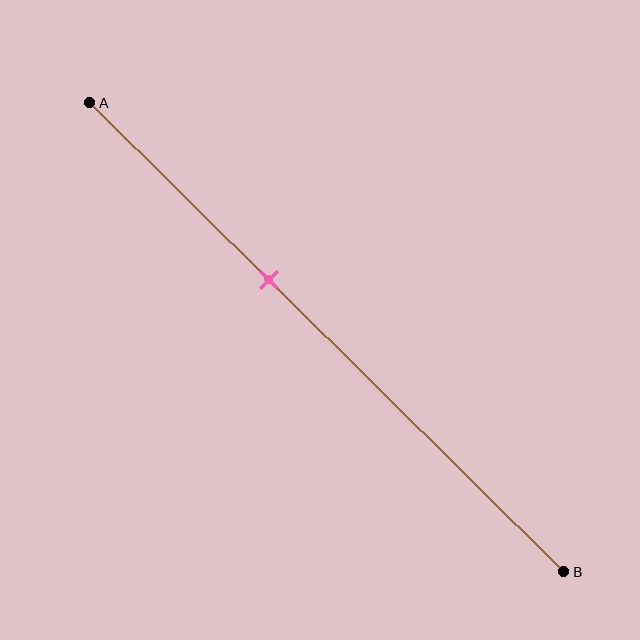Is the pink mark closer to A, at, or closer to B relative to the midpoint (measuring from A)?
The pink mark is closer to point A than the midpoint of segment AB.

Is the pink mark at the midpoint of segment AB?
No, the mark is at about 40% from A, not at the 50% midpoint.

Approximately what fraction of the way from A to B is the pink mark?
The pink mark is approximately 40% of the way from A to B.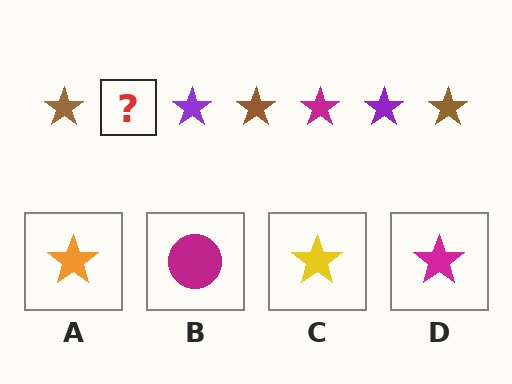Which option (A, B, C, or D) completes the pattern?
D.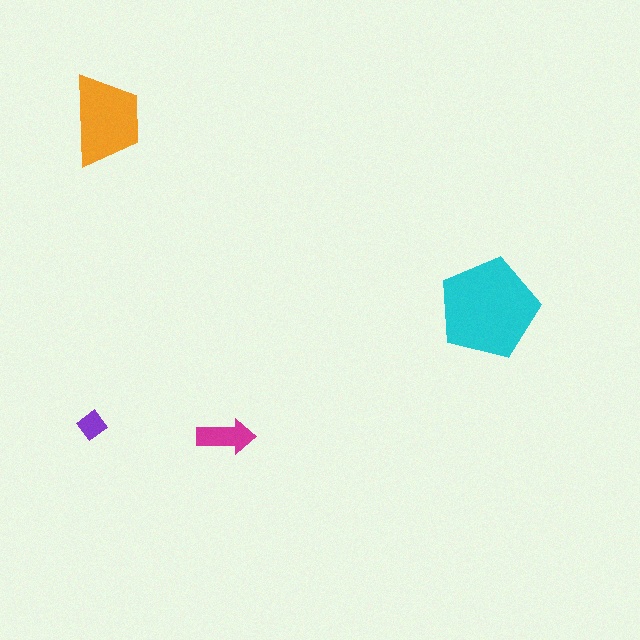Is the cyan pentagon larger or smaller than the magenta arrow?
Larger.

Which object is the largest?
The cyan pentagon.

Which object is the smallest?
The purple diamond.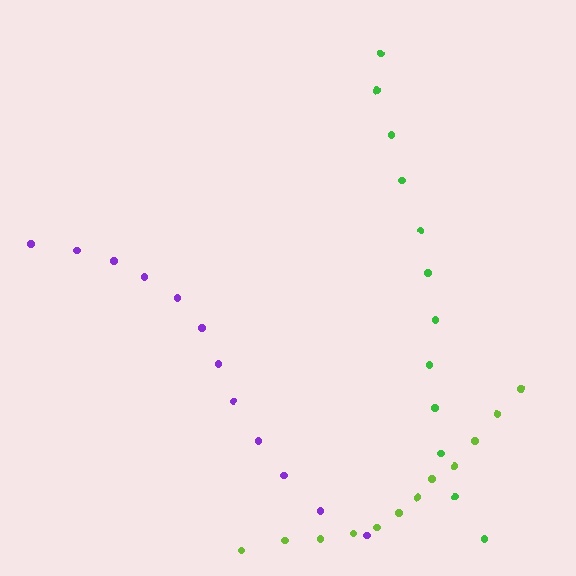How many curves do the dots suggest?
There are 3 distinct paths.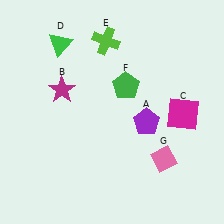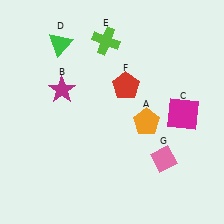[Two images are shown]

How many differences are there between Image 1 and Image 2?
There are 2 differences between the two images.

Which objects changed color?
A changed from purple to orange. F changed from green to red.